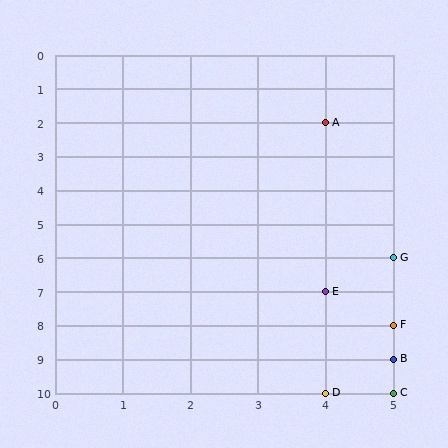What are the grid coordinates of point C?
Point C is at grid coordinates (5, 10).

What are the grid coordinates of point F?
Point F is at grid coordinates (5, 8).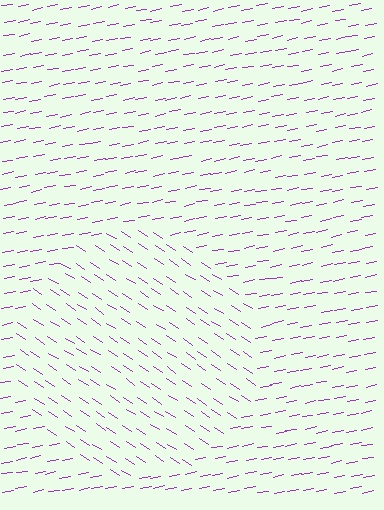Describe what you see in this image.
The image is filled with small purple line segments. A circle region in the image has lines oriented differently from the surrounding lines, creating a visible texture boundary.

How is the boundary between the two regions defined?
The boundary is defined purely by a change in line orientation (approximately 45 degrees difference). All lines are the same color and thickness.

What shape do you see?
I see a circle.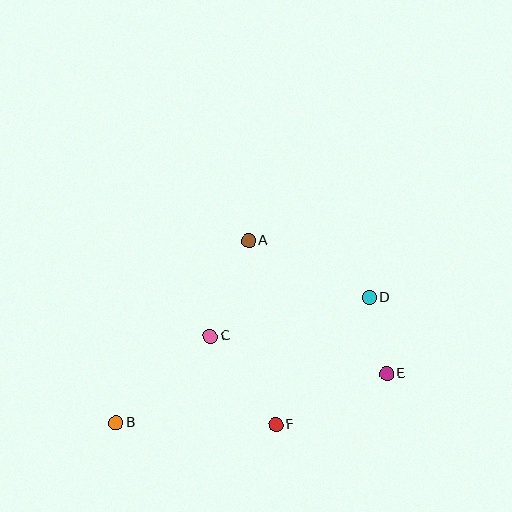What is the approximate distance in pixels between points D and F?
The distance between D and F is approximately 157 pixels.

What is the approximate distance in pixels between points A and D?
The distance between A and D is approximately 134 pixels.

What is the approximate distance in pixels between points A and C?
The distance between A and C is approximately 103 pixels.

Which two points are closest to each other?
Points D and E are closest to each other.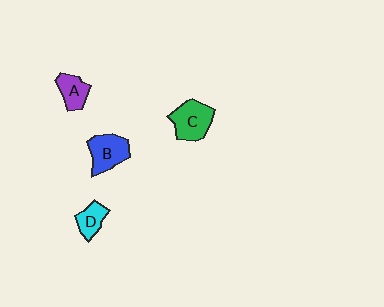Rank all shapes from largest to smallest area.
From largest to smallest: C (green), B (blue), A (purple), D (cyan).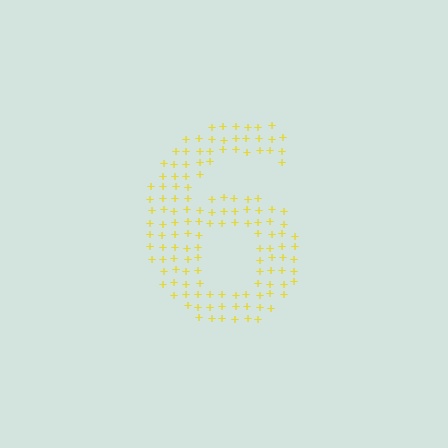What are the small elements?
The small elements are plus signs.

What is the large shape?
The large shape is the digit 6.